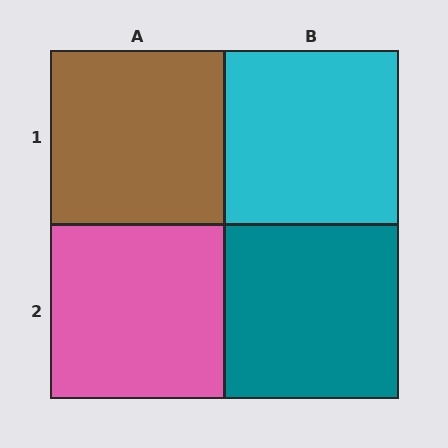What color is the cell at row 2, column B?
Teal.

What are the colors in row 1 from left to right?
Brown, cyan.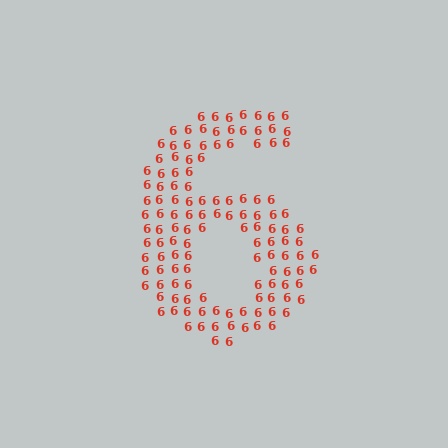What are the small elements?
The small elements are digit 6's.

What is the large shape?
The large shape is the digit 6.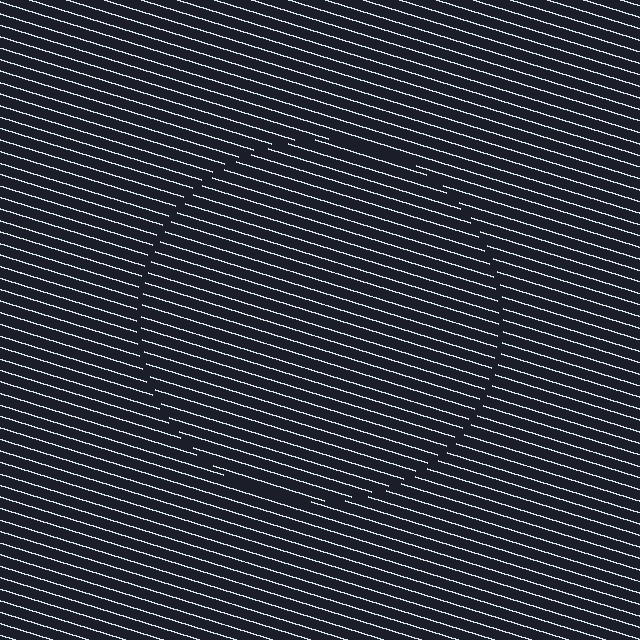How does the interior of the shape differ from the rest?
The interior of the shape contains the same grating, shifted by half a period — the contour is defined by the phase discontinuity where line-ends from the inner and outer gratings abut.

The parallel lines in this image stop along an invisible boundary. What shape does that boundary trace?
An illusory circle. The interior of the shape contains the same grating, shifted by half a period — the contour is defined by the phase discontinuity where line-ends from the inner and outer gratings abut.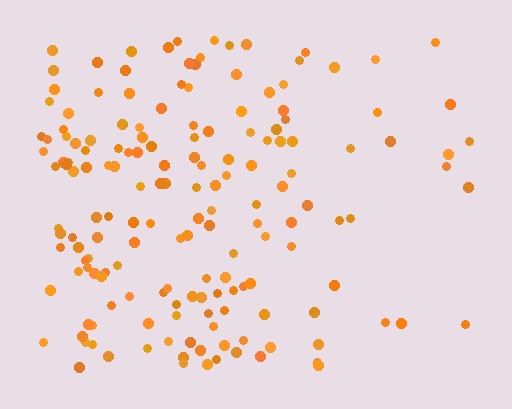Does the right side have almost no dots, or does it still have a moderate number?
Still a moderate number, just noticeably fewer than the left.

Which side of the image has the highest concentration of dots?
The left.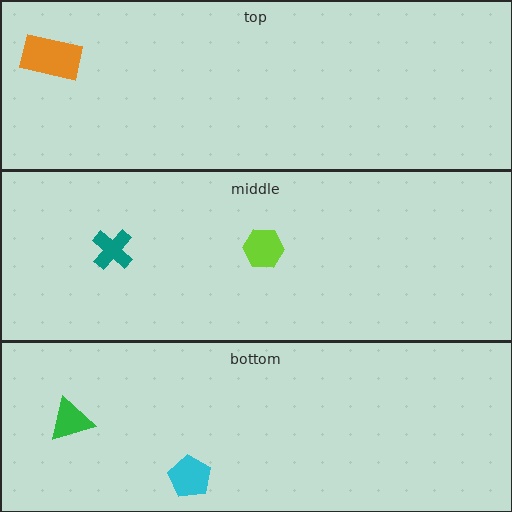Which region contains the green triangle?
The bottom region.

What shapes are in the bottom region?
The green triangle, the cyan pentagon.